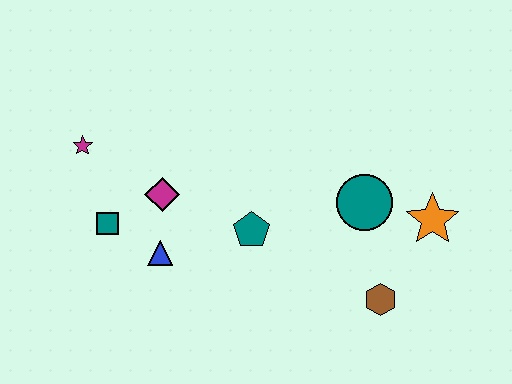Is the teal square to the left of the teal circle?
Yes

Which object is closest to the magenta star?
The teal square is closest to the magenta star.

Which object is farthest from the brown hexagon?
The magenta star is farthest from the brown hexagon.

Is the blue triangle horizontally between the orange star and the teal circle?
No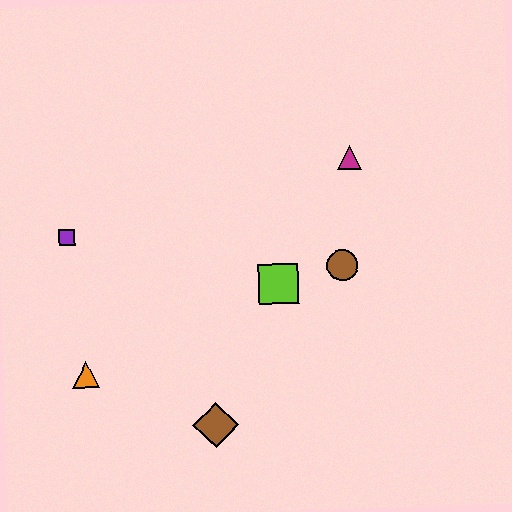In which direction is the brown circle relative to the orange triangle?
The brown circle is to the right of the orange triangle.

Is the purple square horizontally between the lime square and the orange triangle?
No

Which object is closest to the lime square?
The brown circle is closest to the lime square.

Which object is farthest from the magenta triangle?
The orange triangle is farthest from the magenta triangle.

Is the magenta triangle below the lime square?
No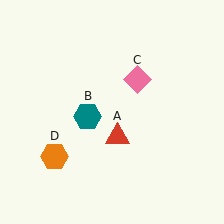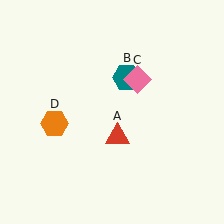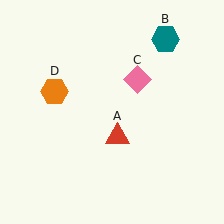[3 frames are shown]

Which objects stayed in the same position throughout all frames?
Red triangle (object A) and pink diamond (object C) remained stationary.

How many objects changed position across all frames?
2 objects changed position: teal hexagon (object B), orange hexagon (object D).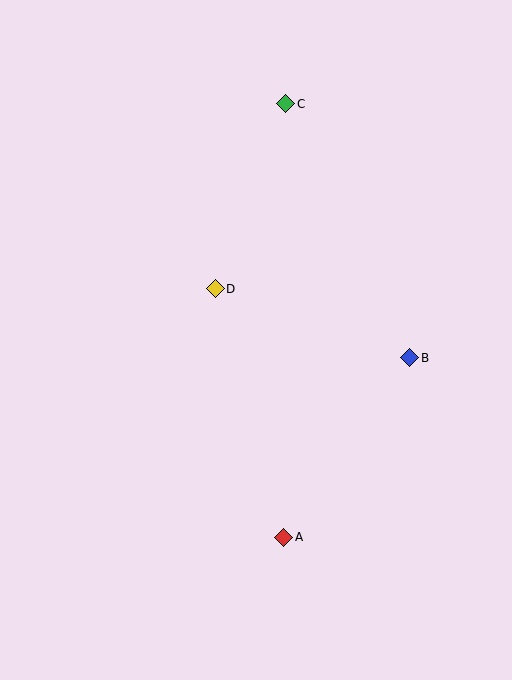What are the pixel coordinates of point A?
Point A is at (284, 537).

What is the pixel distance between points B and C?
The distance between B and C is 283 pixels.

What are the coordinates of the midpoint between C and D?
The midpoint between C and D is at (251, 196).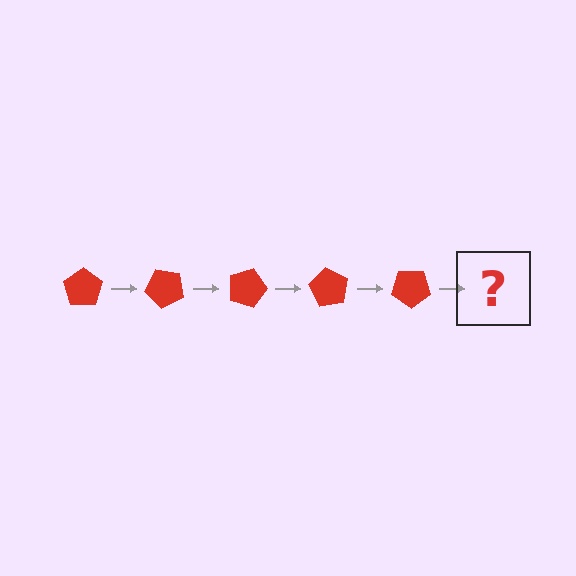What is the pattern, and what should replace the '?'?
The pattern is that the pentagon rotates 45 degrees each step. The '?' should be a red pentagon rotated 225 degrees.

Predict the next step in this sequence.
The next step is a red pentagon rotated 225 degrees.